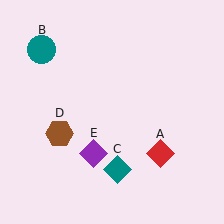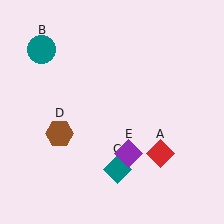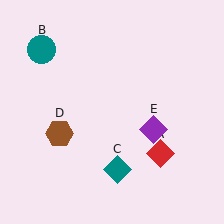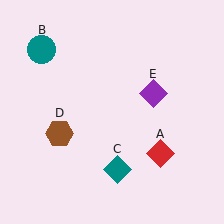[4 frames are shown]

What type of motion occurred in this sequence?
The purple diamond (object E) rotated counterclockwise around the center of the scene.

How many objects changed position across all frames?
1 object changed position: purple diamond (object E).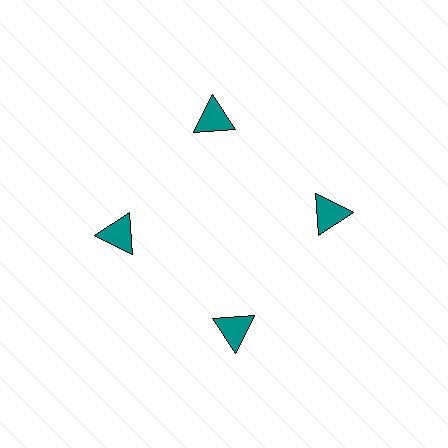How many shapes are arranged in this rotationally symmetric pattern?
There are 4 shapes, arranged in 4 groups of 1.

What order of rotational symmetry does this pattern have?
This pattern has 4-fold rotational symmetry.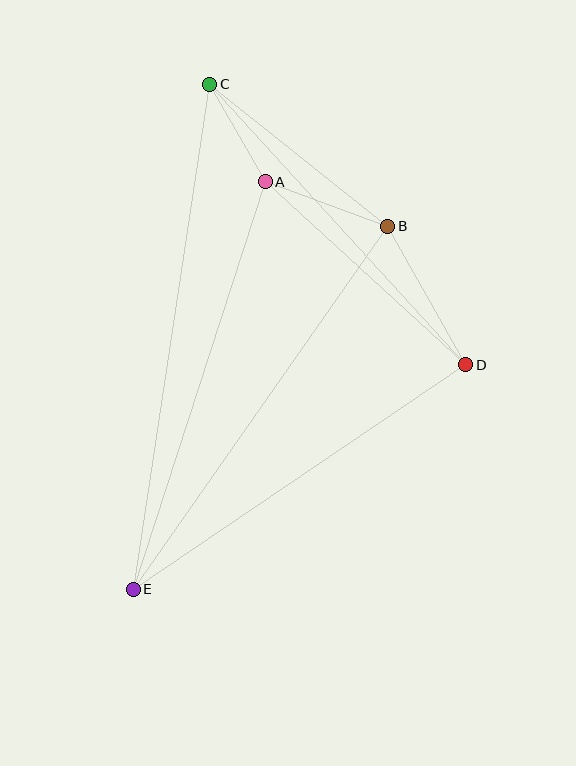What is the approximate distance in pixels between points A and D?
The distance between A and D is approximately 271 pixels.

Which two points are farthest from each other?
Points C and E are farthest from each other.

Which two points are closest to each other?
Points A and C are closest to each other.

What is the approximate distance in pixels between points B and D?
The distance between B and D is approximately 159 pixels.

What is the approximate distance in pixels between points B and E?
The distance between B and E is approximately 444 pixels.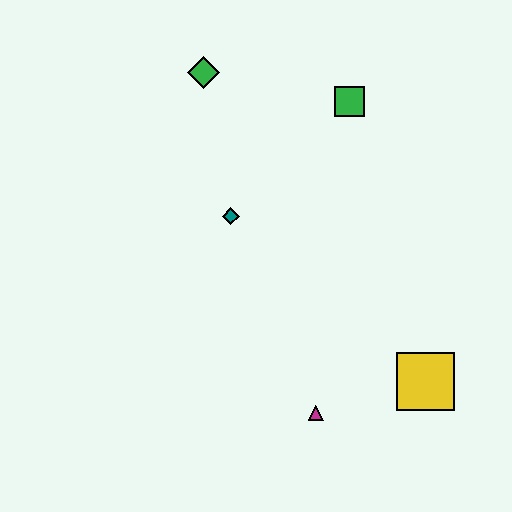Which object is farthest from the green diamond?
The yellow square is farthest from the green diamond.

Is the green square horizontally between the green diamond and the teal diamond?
No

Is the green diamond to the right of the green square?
No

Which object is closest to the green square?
The green diamond is closest to the green square.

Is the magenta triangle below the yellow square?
Yes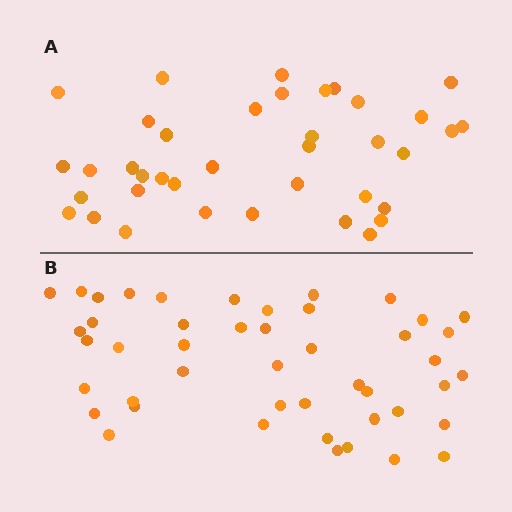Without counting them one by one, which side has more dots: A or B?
Region B (the bottom region) has more dots.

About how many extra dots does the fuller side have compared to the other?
Region B has roughly 8 or so more dots than region A.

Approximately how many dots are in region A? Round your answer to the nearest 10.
About 40 dots. (The exact count is 38, which rounds to 40.)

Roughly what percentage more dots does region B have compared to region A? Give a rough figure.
About 20% more.